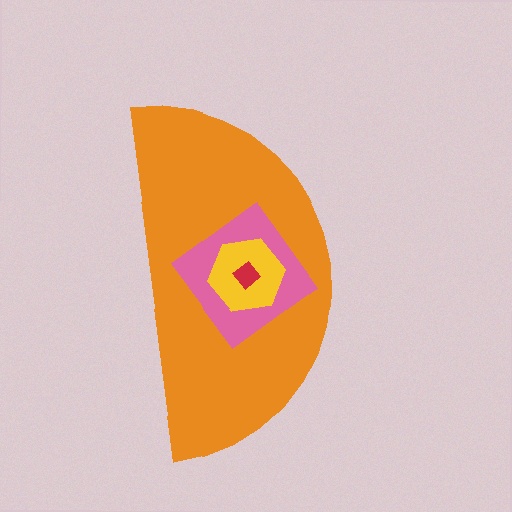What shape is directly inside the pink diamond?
The yellow hexagon.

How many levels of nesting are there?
4.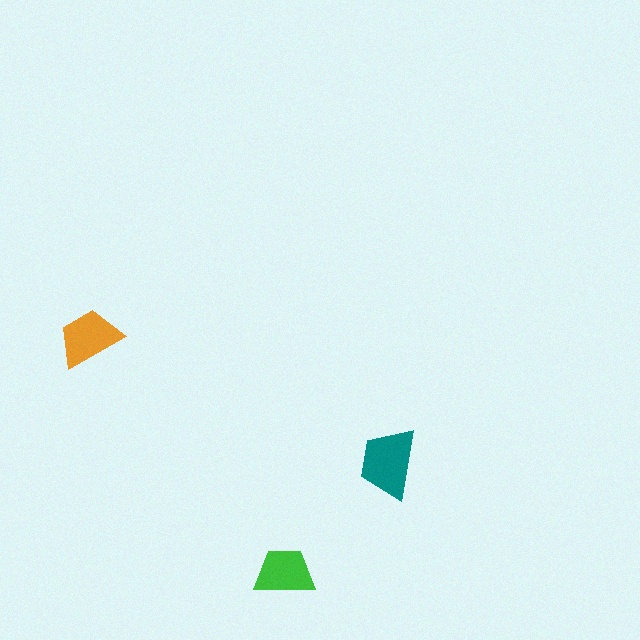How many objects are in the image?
There are 3 objects in the image.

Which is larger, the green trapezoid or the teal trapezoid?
The teal one.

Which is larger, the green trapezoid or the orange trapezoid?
The orange one.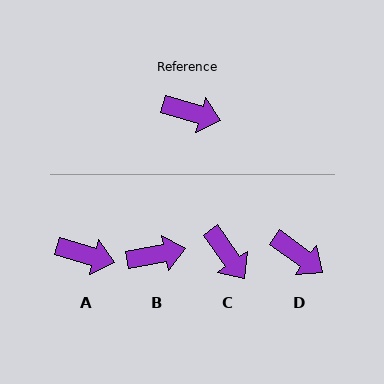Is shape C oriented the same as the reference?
No, it is off by about 39 degrees.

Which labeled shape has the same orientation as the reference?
A.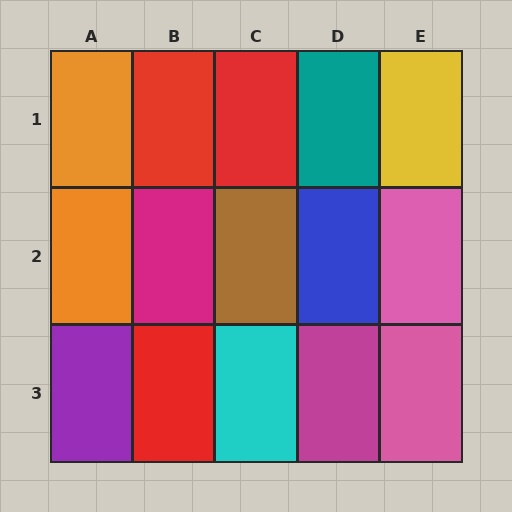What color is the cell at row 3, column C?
Cyan.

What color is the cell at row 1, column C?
Red.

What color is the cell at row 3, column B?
Red.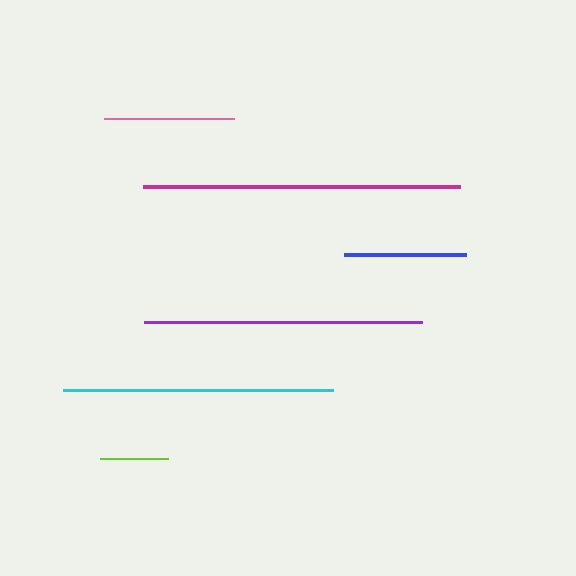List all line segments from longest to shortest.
From longest to shortest: magenta, purple, cyan, pink, blue, lime.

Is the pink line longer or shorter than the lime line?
The pink line is longer than the lime line.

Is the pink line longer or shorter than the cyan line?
The cyan line is longer than the pink line.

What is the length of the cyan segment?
The cyan segment is approximately 270 pixels long.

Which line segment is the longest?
The magenta line is the longest at approximately 318 pixels.